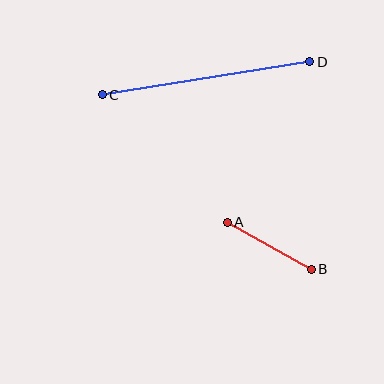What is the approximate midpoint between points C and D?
The midpoint is at approximately (206, 78) pixels.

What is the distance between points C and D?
The distance is approximately 210 pixels.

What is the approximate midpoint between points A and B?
The midpoint is at approximately (269, 246) pixels.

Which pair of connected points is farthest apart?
Points C and D are farthest apart.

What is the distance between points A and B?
The distance is approximately 96 pixels.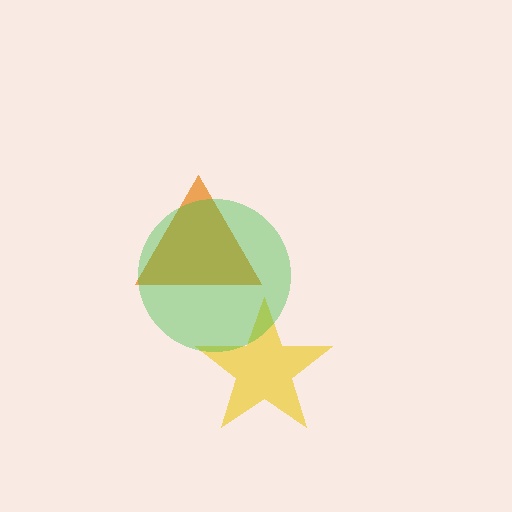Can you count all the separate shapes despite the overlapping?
Yes, there are 3 separate shapes.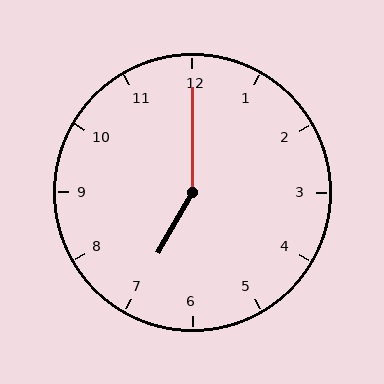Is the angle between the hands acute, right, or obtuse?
It is obtuse.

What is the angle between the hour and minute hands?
Approximately 150 degrees.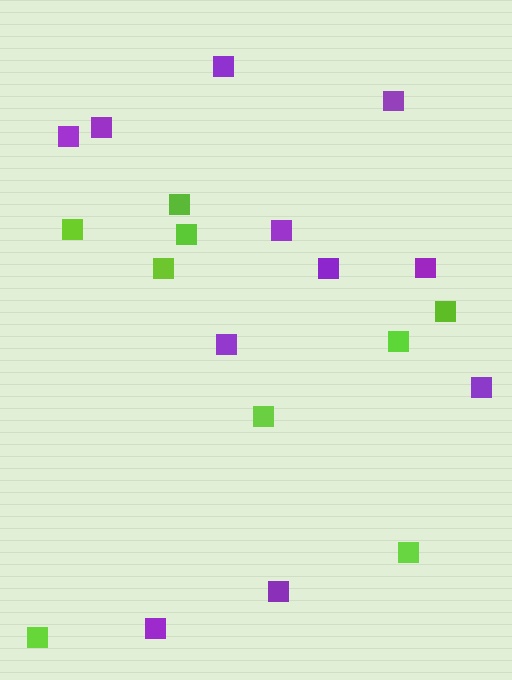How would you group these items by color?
There are 2 groups: one group of purple squares (11) and one group of lime squares (9).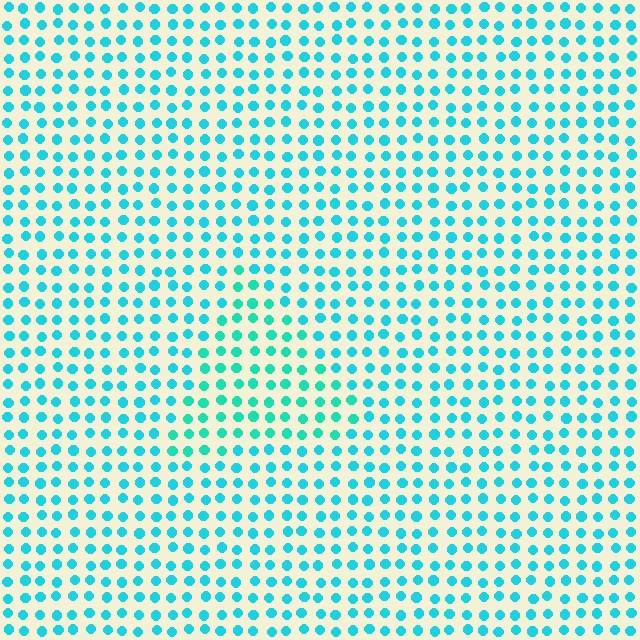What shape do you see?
I see a triangle.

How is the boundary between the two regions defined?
The boundary is defined purely by a slight shift in hue (about 19 degrees). Spacing, size, and orientation are identical on both sides.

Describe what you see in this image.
The image is filled with small cyan elements in a uniform arrangement. A triangle-shaped region is visible where the elements are tinted to a slightly different hue, forming a subtle color boundary.